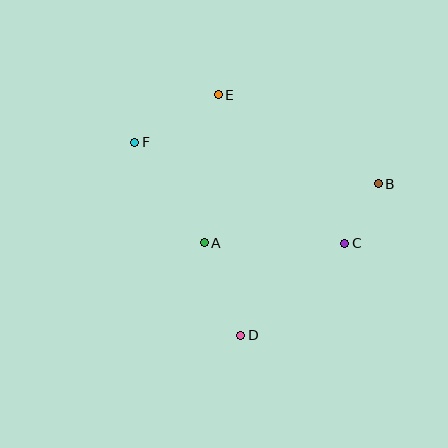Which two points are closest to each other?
Points B and C are closest to each other.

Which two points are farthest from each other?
Points B and F are farthest from each other.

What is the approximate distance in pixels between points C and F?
The distance between C and F is approximately 233 pixels.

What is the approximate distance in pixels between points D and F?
The distance between D and F is approximately 220 pixels.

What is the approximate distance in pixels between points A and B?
The distance between A and B is approximately 184 pixels.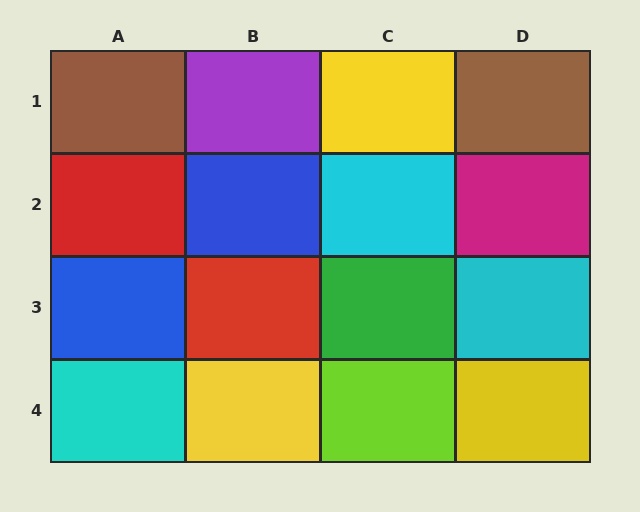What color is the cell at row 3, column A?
Blue.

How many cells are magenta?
1 cell is magenta.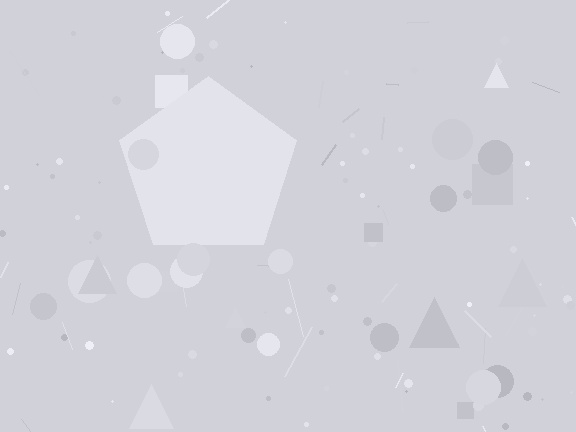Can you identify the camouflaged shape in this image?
The camouflaged shape is a pentagon.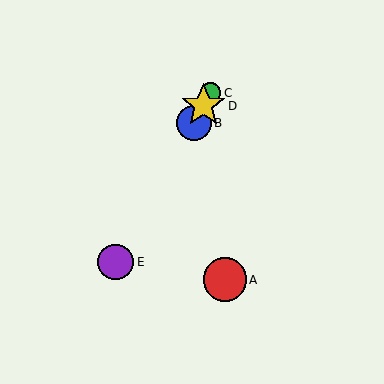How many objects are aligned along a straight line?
4 objects (B, C, D, E) are aligned along a straight line.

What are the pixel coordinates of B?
Object B is at (194, 123).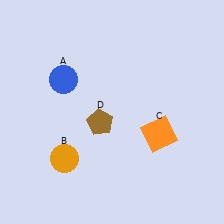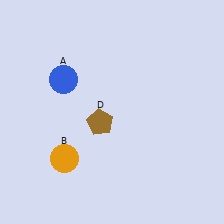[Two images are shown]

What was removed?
The orange square (C) was removed in Image 2.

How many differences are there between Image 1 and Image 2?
There is 1 difference between the two images.